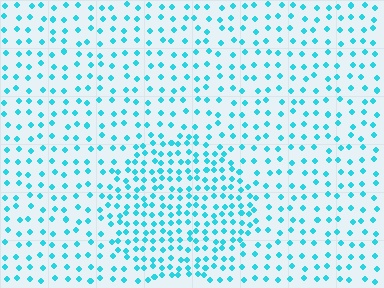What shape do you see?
I see a circle.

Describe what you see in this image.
The image contains small cyan elements arranged at two different densities. A circle-shaped region is visible where the elements are more densely packed than the surrounding area.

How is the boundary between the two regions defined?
The boundary is defined by a change in element density (approximately 1.8x ratio). All elements are the same color, size, and shape.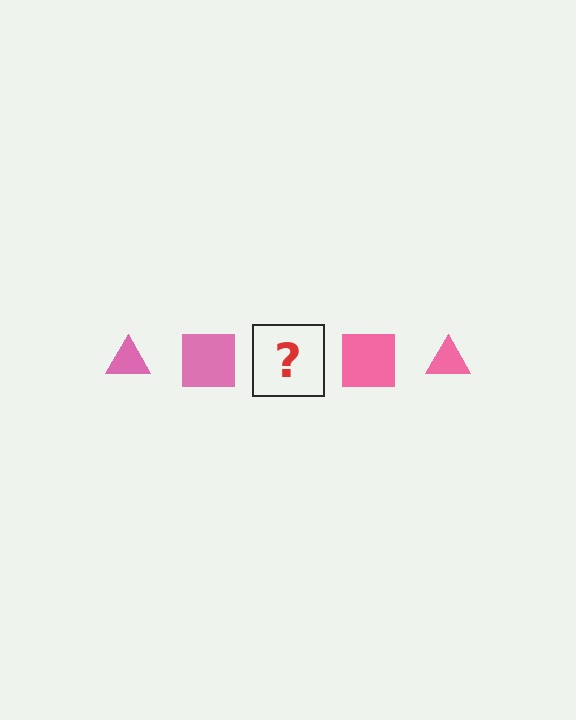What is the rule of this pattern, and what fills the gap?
The rule is that the pattern cycles through triangle, square shapes in pink. The gap should be filled with a pink triangle.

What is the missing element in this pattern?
The missing element is a pink triangle.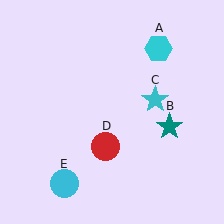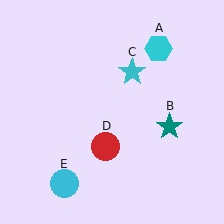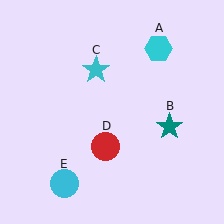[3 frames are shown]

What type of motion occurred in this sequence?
The cyan star (object C) rotated counterclockwise around the center of the scene.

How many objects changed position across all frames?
1 object changed position: cyan star (object C).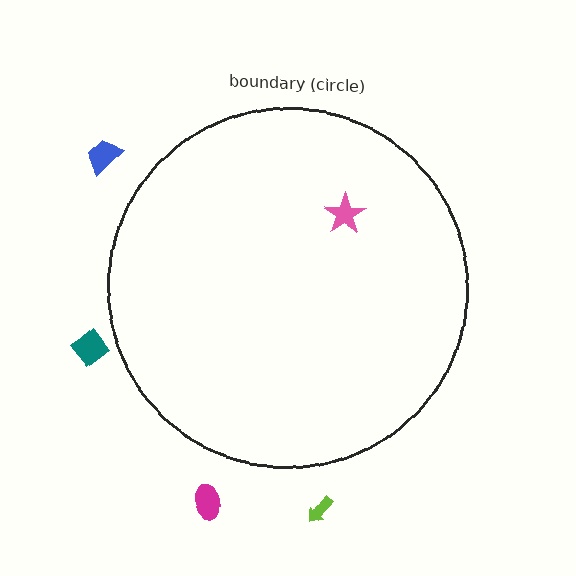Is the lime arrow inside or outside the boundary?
Outside.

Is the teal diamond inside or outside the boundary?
Outside.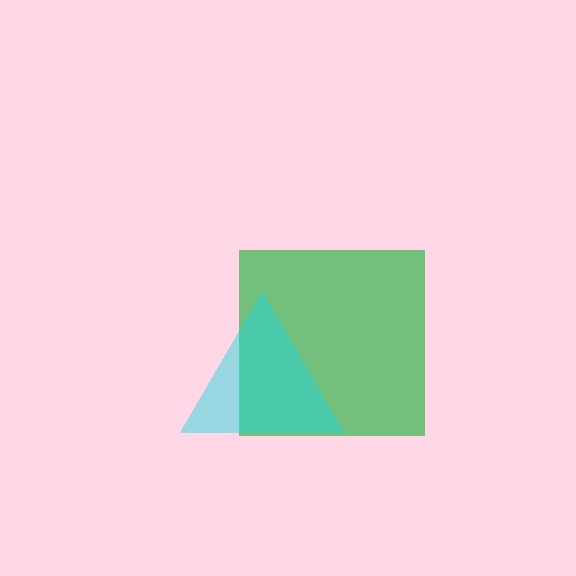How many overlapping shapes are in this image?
There are 2 overlapping shapes in the image.